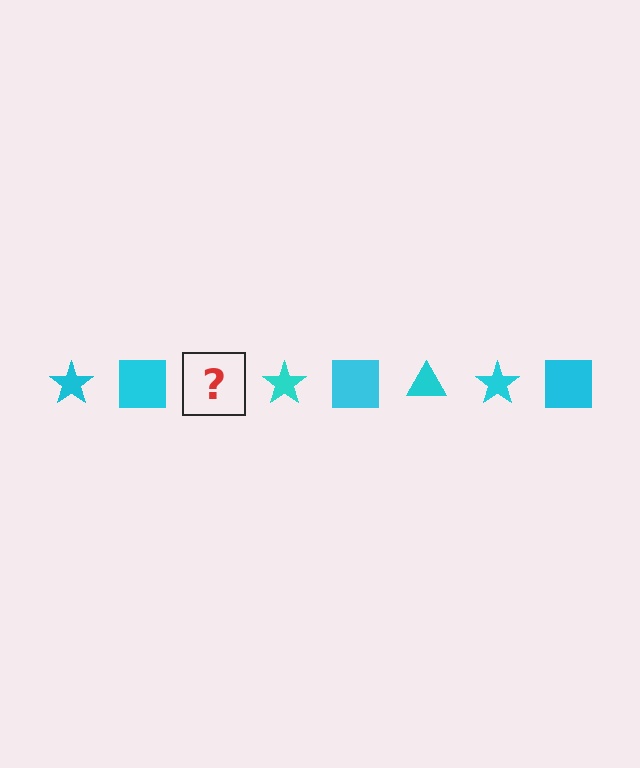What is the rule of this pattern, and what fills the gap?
The rule is that the pattern cycles through star, square, triangle shapes in cyan. The gap should be filled with a cyan triangle.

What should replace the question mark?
The question mark should be replaced with a cyan triangle.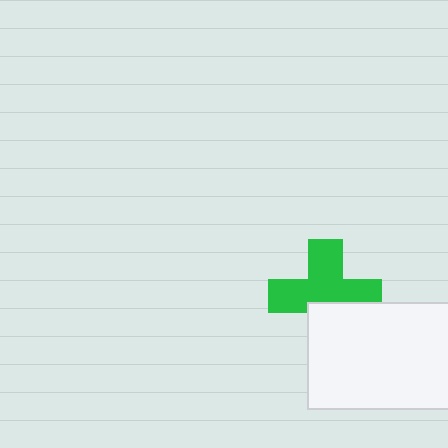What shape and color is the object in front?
The object in front is a white rectangle.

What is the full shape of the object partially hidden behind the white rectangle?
The partially hidden object is a green cross.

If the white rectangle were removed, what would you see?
You would see the complete green cross.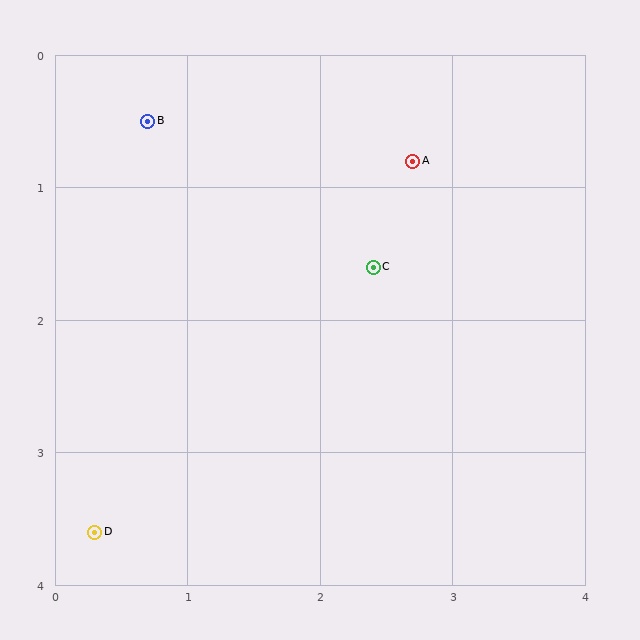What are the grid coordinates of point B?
Point B is at approximately (0.7, 0.5).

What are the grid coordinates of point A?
Point A is at approximately (2.7, 0.8).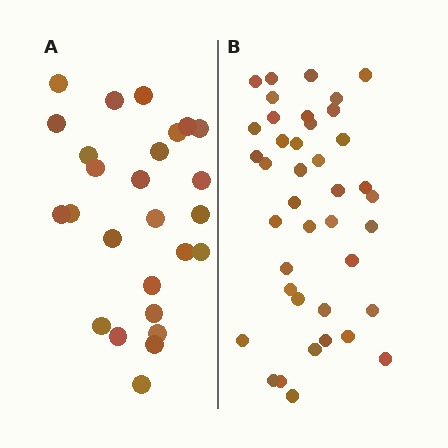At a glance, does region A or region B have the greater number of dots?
Region B (the right region) has more dots.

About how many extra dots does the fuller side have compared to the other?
Region B has approximately 15 more dots than region A.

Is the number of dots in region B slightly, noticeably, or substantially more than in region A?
Region B has substantially more. The ratio is roughly 1.5 to 1.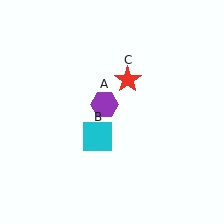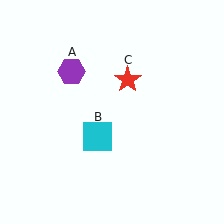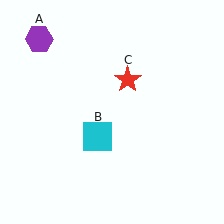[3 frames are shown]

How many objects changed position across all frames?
1 object changed position: purple hexagon (object A).